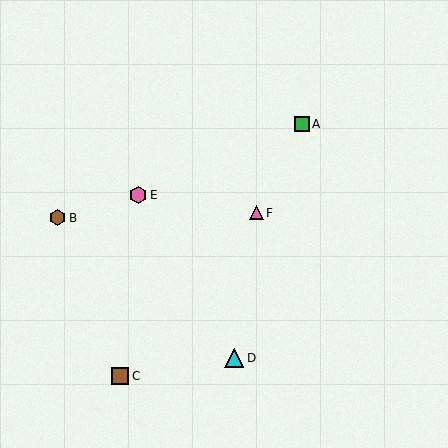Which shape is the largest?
The cyan triangle (labeled D) is the largest.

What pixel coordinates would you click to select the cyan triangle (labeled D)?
Click at (234, 358) to select the cyan triangle D.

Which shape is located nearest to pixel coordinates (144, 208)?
The pink hexagon (labeled E) at (138, 195) is nearest to that location.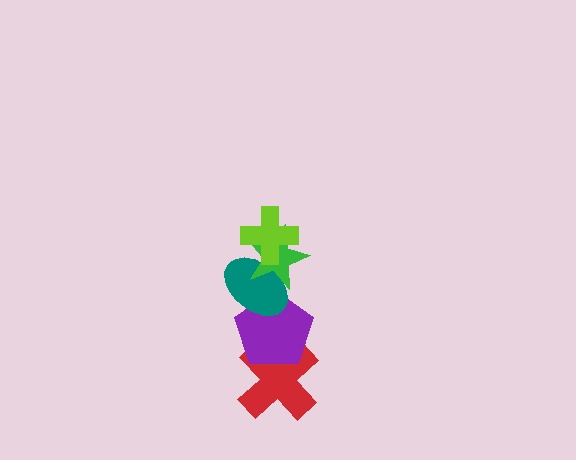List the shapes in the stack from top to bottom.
From top to bottom: the lime cross, the green star, the teal ellipse, the purple pentagon, the red cross.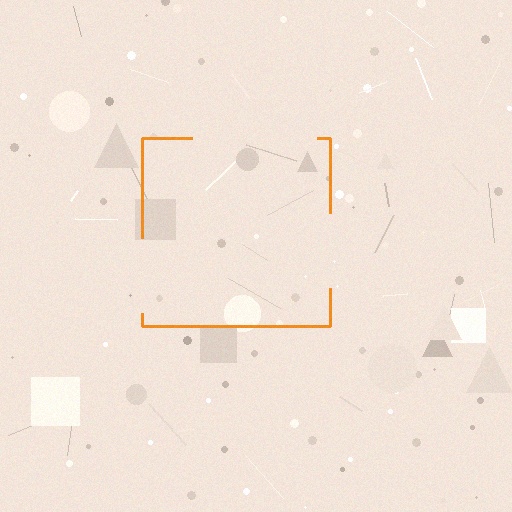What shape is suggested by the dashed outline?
The dashed outline suggests a square.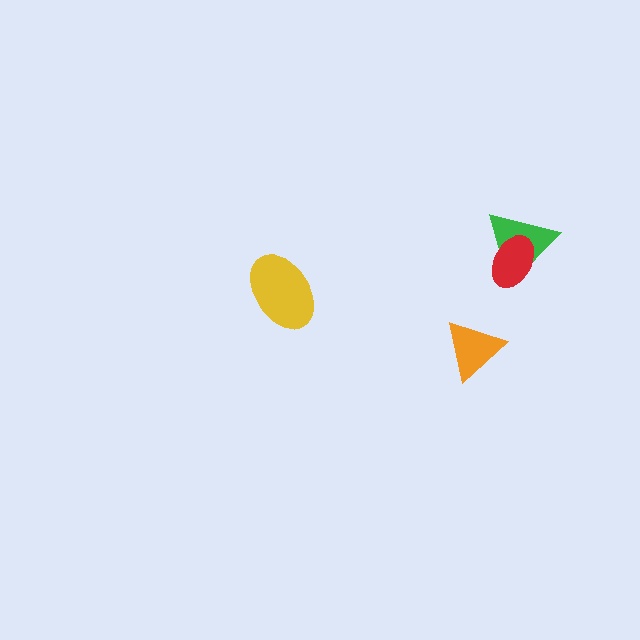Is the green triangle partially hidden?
Yes, it is partially covered by another shape.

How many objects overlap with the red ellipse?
1 object overlaps with the red ellipse.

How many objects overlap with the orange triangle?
0 objects overlap with the orange triangle.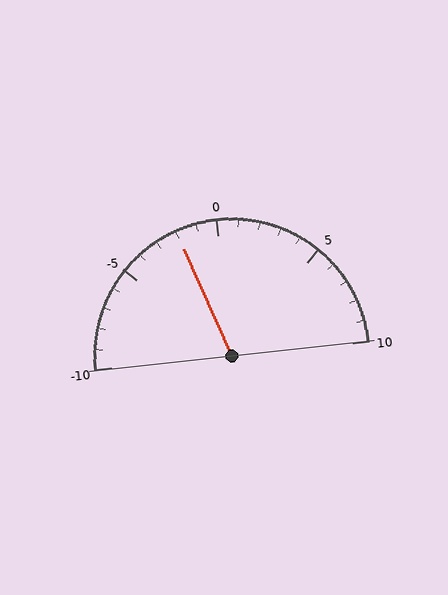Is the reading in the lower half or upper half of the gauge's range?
The reading is in the lower half of the range (-10 to 10).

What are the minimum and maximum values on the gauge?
The gauge ranges from -10 to 10.